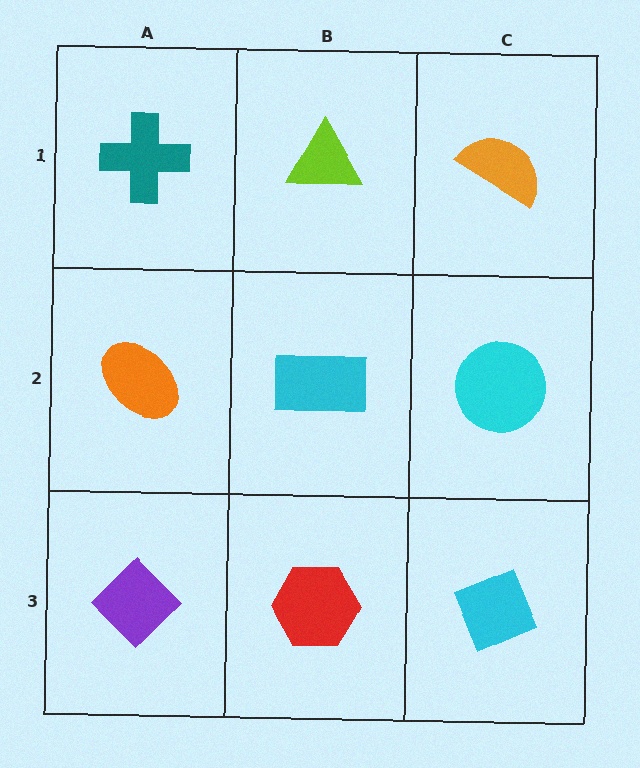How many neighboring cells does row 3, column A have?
2.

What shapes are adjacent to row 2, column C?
An orange semicircle (row 1, column C), a cyan diamond (row 3, column C), a cyan rectangle (row 2, column B).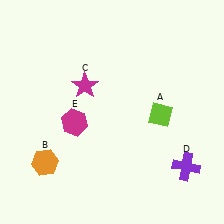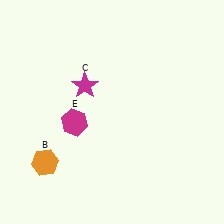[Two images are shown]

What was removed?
The lime diamond (A), the purple cross (D) were removed in Image 2.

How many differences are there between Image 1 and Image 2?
There are 2 differences between the two images.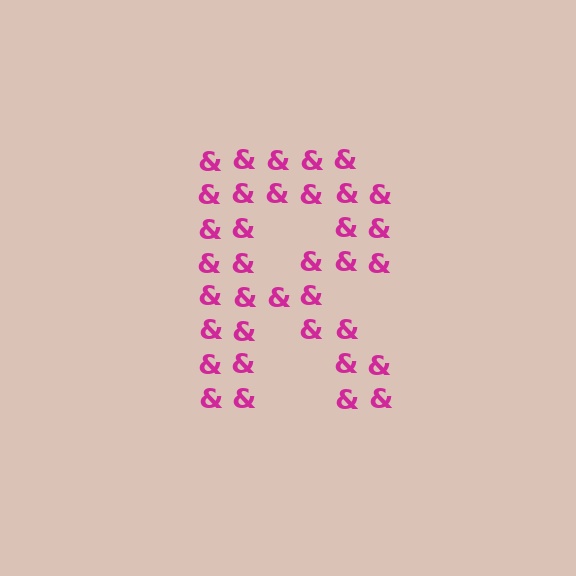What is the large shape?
The large shape is the letter R.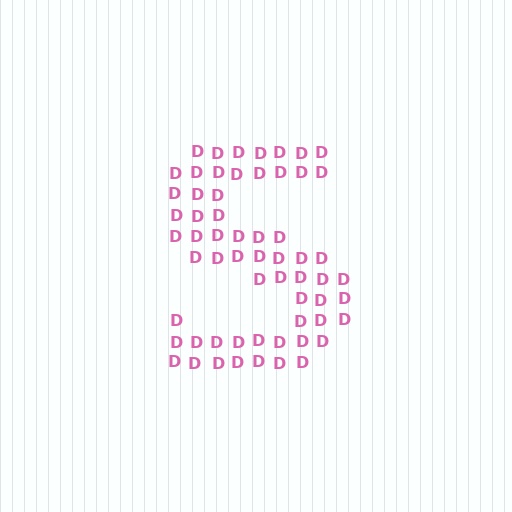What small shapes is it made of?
It is made of small letter D's.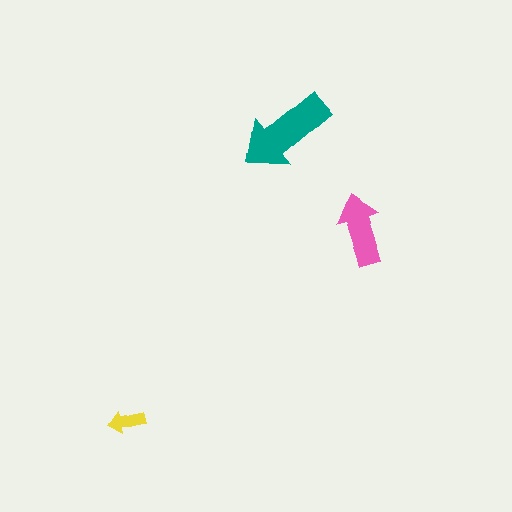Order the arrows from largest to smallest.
the teal one, the pink one, the yellow one.